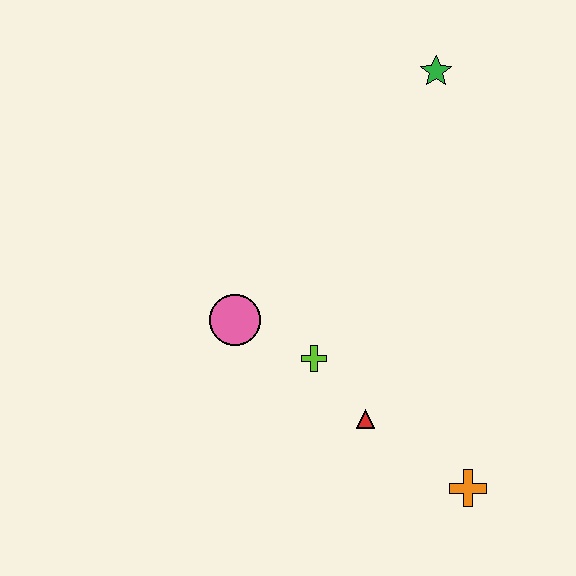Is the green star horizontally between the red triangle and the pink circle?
No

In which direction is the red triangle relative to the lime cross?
The red triangle is below the lime cross.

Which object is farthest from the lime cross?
The green star is farthest from the lime cross.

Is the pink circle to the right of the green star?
No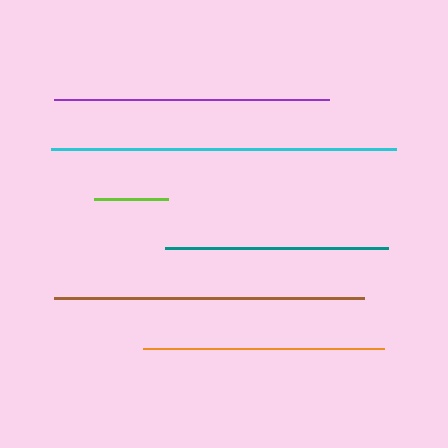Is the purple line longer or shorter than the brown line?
The brown line is longer than the purple line.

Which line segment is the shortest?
The lime line is the shortest at approximately 74 pixels.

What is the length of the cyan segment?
The cyan segment is approximately 346 pixels long.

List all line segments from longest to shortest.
From longest to shortest: cyan, brown, purple, orange, teal, lime.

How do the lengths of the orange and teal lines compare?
The orange and teal lines are approximately the same length.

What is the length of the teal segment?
The teal segment is approximately 224 pixels long.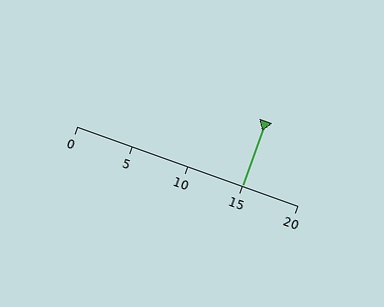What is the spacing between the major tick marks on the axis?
The major ticks are spaced 5 apart.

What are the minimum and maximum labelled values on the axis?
The axis runs from 0 to 20.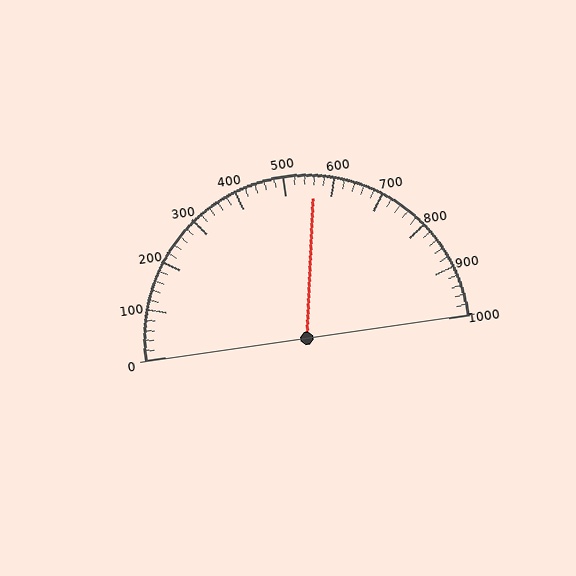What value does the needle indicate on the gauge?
The needle indicates approximately 560.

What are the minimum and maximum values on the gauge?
The gauge ranges from 0 to 1000.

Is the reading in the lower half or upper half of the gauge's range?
The reading is in the upper half of the range (0 to 1000).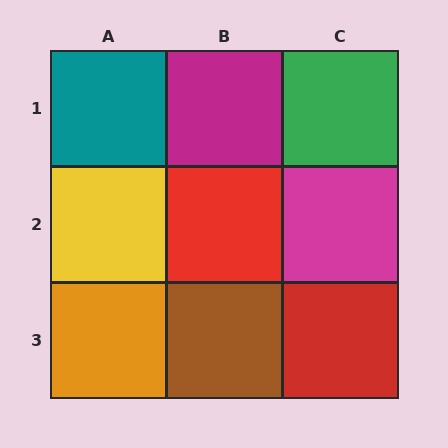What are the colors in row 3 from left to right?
Orange, brown, red.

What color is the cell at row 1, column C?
Green.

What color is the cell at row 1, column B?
Magenta.